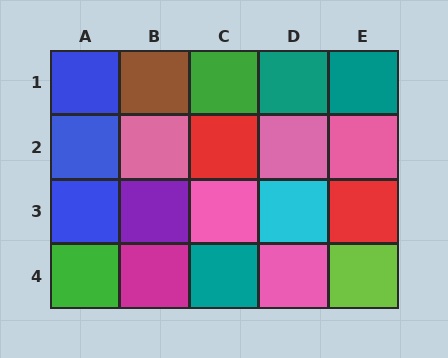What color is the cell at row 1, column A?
Blue.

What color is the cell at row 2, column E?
Pink.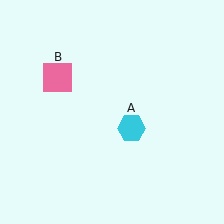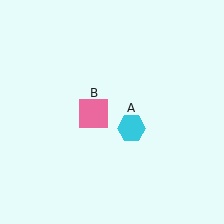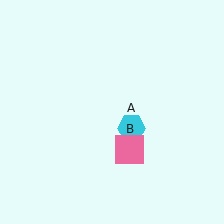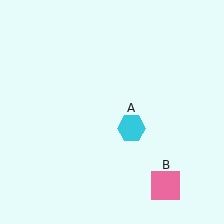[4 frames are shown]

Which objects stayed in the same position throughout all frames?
Cyan hexagon (object A) remained stationary.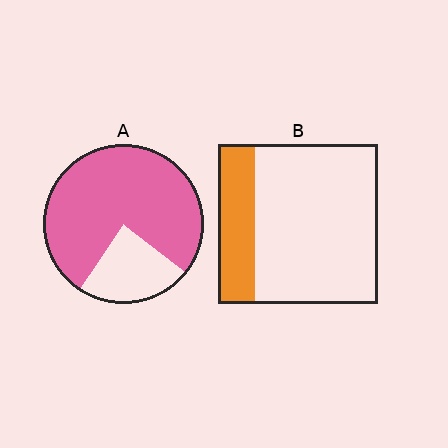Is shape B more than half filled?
No.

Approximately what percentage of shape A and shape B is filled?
A is approximately 75% and B is approximately 25%.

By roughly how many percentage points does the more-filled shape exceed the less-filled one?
By roughly 55 percentage points (A over B).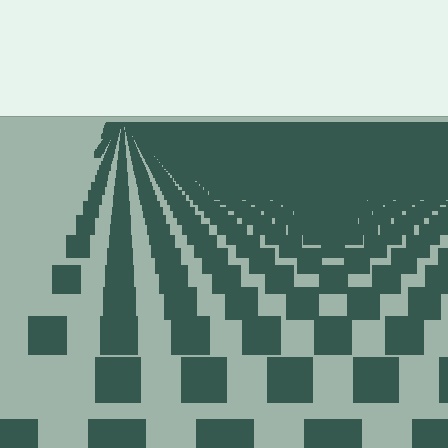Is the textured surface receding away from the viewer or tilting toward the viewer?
The surface is receding away from the viewer. Texture elements get smaller and denser toward the top.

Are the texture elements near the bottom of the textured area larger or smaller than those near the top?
Larger. Near the bottom, elements are closer to the viewer and appear at a bigger on-screen size.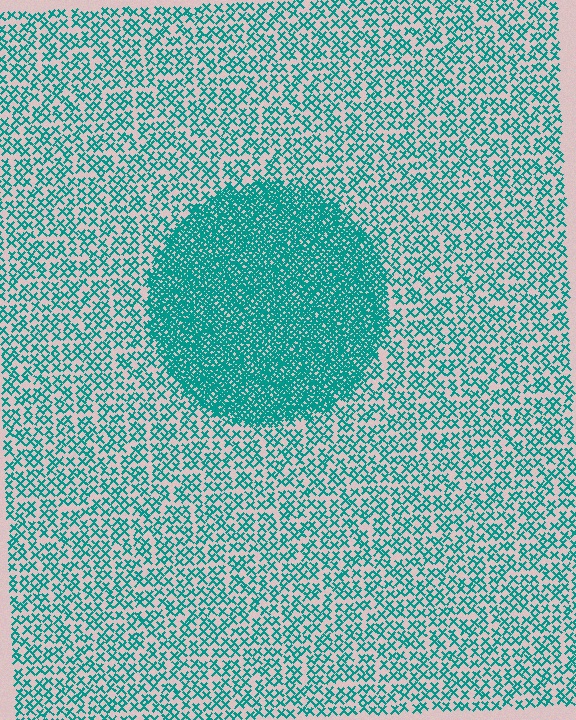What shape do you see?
I see a circle.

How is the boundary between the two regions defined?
The boundary is defined by a change in element density (approximately 2.9x ratio). All elements are the same color, size, and shape.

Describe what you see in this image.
The image contains small teal elements arranged at two different densities. A circle-shaped region is visible where the elements are more densely packed than the surrounding area.